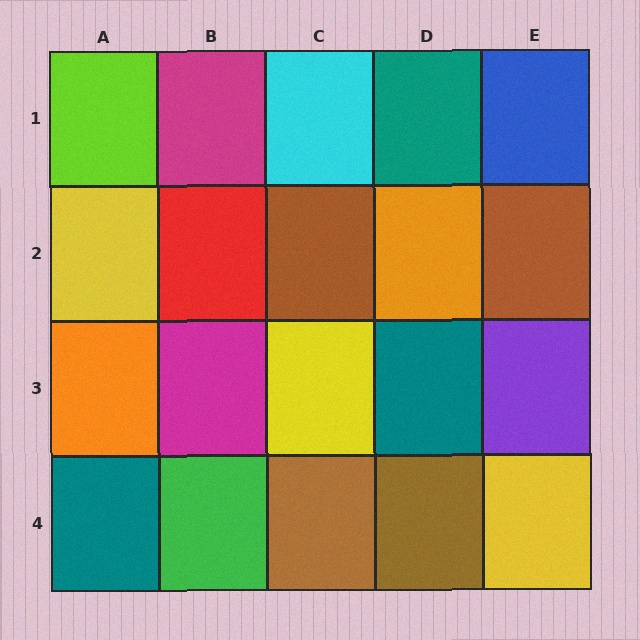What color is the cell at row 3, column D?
Teal.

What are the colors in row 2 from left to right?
Yellow, red, brown, orange, brown.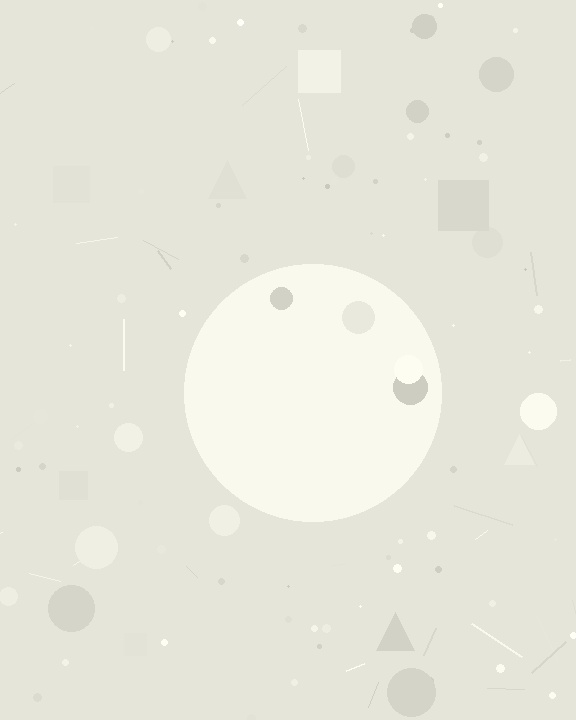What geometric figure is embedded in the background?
A circle is embedded in the background.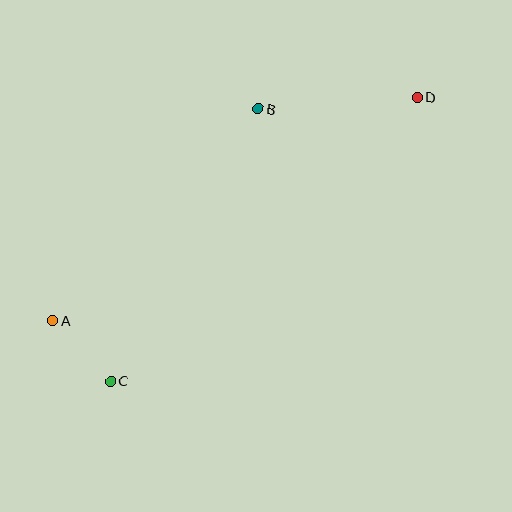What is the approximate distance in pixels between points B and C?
The distance between B and C is approximately 310 pixels.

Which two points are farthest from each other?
Points A and D are farthest from each other.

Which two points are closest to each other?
Points A and C are closest to each other.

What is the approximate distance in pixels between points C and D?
The distance between C and D is approximately 418 pixels.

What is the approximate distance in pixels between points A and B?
The distance between A and B is approximately 295 pixels.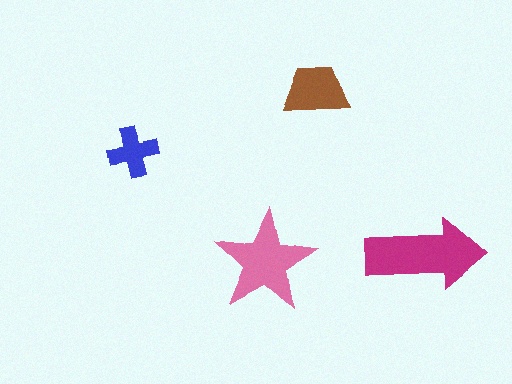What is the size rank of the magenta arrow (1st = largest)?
1st.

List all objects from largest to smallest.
The magenta arrow, the pink star, the brown trapezoid, the blue cross.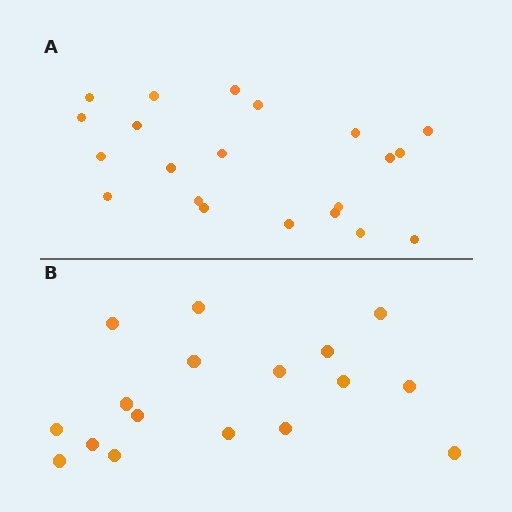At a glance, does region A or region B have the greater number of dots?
Region A (the top region) has more dots.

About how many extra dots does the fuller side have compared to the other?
Region A has about 4 more dots than region B.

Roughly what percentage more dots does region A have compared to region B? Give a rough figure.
About 25% more.